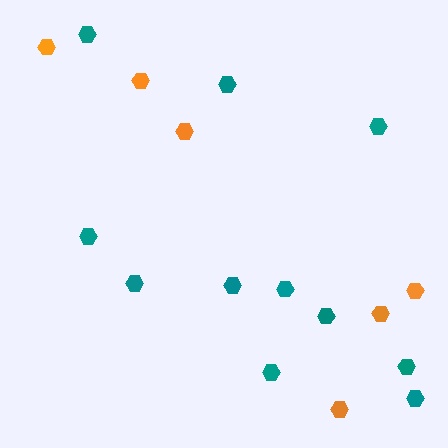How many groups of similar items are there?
There are 2 groups: one group of orange hexagons (6) and one group of teal hexagons (11).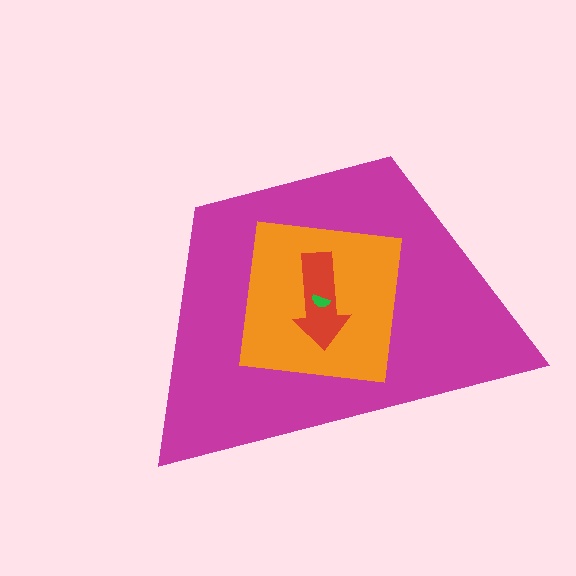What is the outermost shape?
The magenta trapezoid.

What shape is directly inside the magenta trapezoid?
The orange square.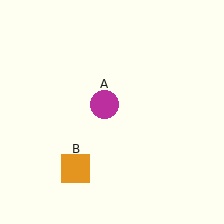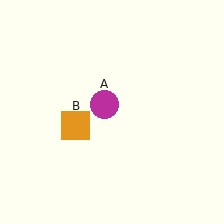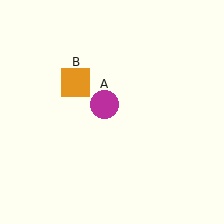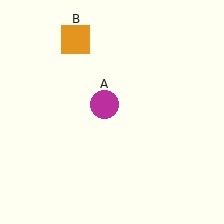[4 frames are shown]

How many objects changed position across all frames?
1 object changed position: orange square (object B).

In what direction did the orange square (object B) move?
The orange square (object B) moved up.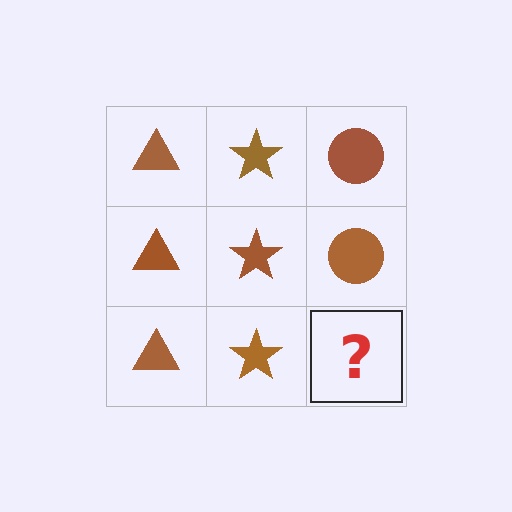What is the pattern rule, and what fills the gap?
The rule is that each column has a consistent shape. The gap should be filled with a brown circle.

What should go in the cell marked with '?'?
The missing cell should contain a brown circle.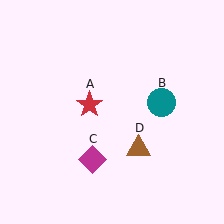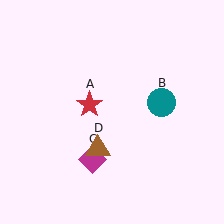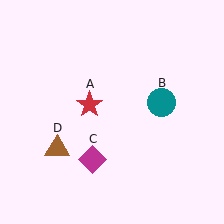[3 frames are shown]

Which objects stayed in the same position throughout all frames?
Red star (object A) and teal circle (object B) and magenta diamond (object C) remained stationary.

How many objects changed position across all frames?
1 object changed position: brown triangle (object D).